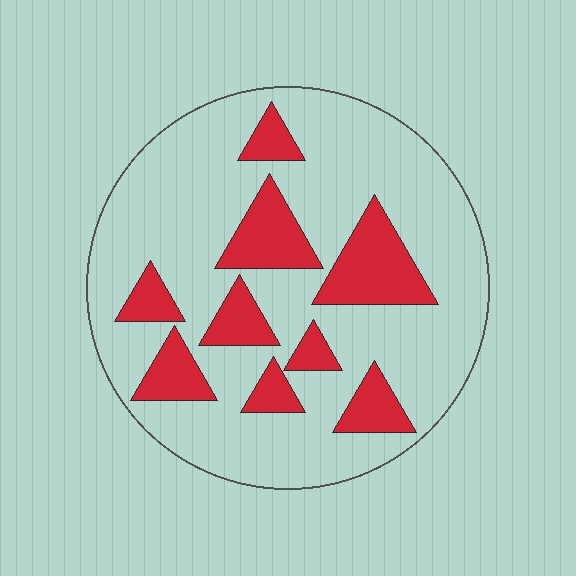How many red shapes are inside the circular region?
9.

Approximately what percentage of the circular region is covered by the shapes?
Approximately 25%.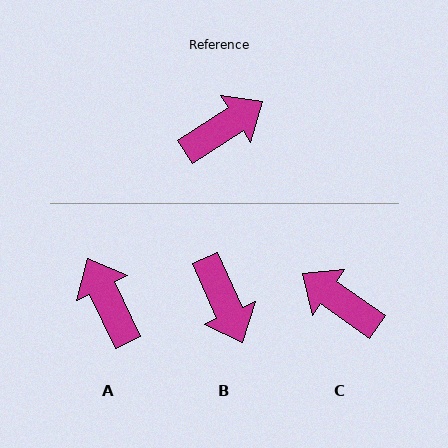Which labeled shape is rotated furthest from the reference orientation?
C, about 112 degrees away.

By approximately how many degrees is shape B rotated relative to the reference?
Approximately 99 degrees clockwise.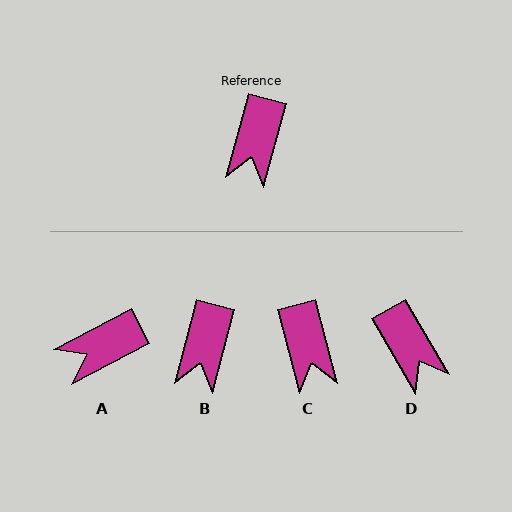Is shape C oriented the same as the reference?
No, it is off by about 29 degrees.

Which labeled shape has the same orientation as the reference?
B.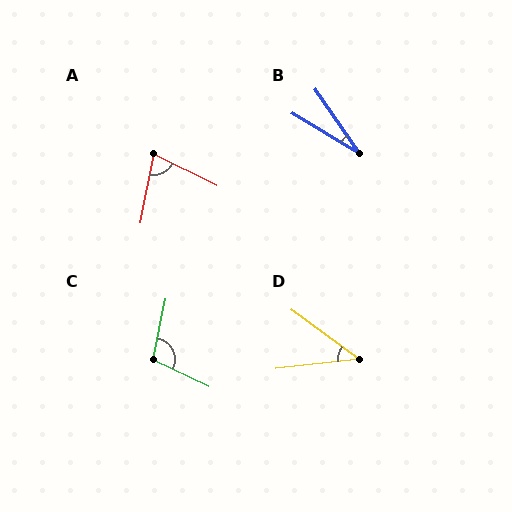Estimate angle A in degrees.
Approximately 74 degrees.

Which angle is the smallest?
B, at approximately 25 degrees.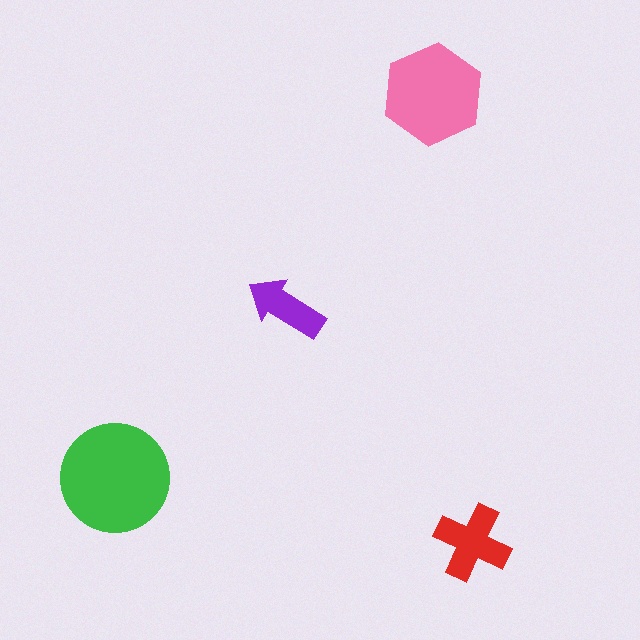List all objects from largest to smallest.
The green circle, the pink hexagon, the red cross, the purple arrow.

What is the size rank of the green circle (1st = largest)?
1st.